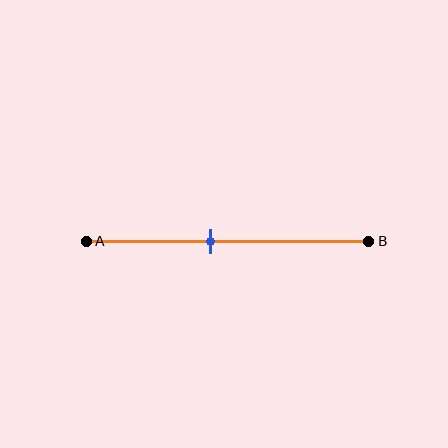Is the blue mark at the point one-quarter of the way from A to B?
No, the mark is at about 45% from A, not at the 25% one-quarter point.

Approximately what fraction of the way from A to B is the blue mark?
The blue mark is approximately 45% of the way from A to B.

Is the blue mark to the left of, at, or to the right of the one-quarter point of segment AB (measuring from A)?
The blue mark is to the right of the one-quarter point of segment AB.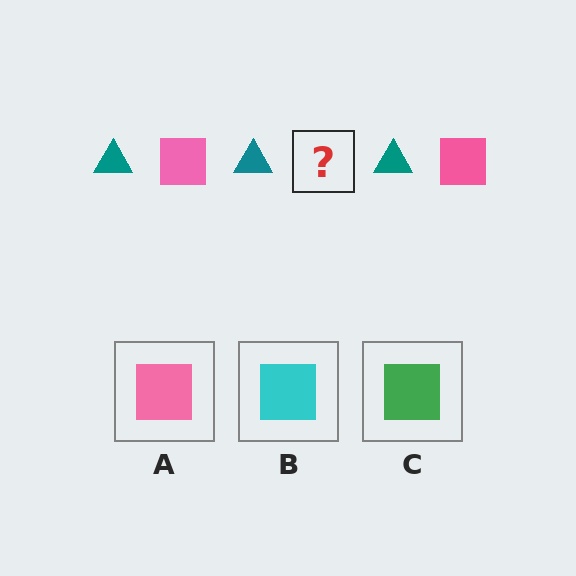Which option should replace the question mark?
Option A.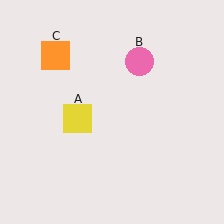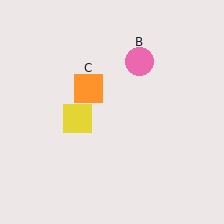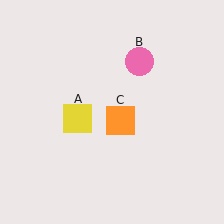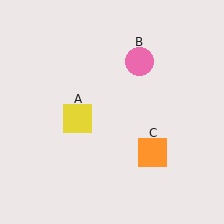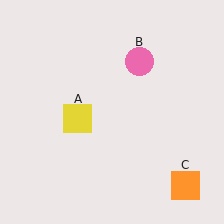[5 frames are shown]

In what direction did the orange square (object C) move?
The orange square (object C) moved down and to the right.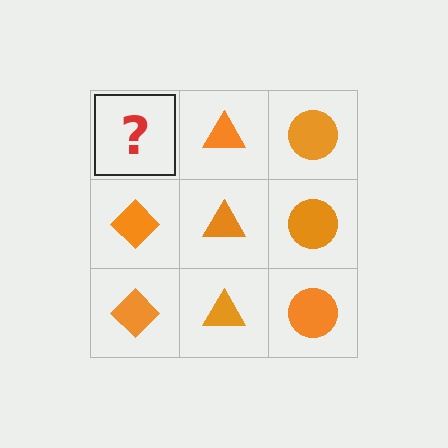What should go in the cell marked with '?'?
The missing cell should contain an orange diamond.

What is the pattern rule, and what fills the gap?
The rule is that each column has a consistent shape. The gap should be filled with an orange diamond.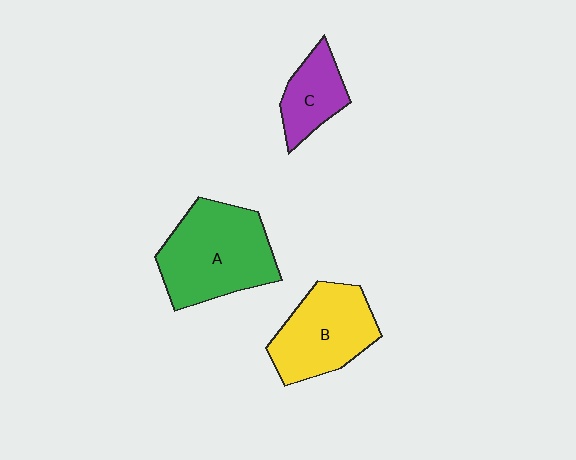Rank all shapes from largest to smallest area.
From largest to smallest: A (green), B (yellow), C (purple).